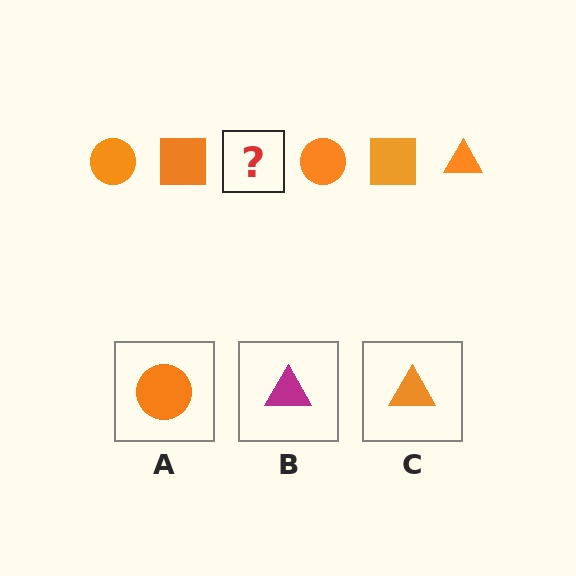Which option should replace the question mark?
Option C.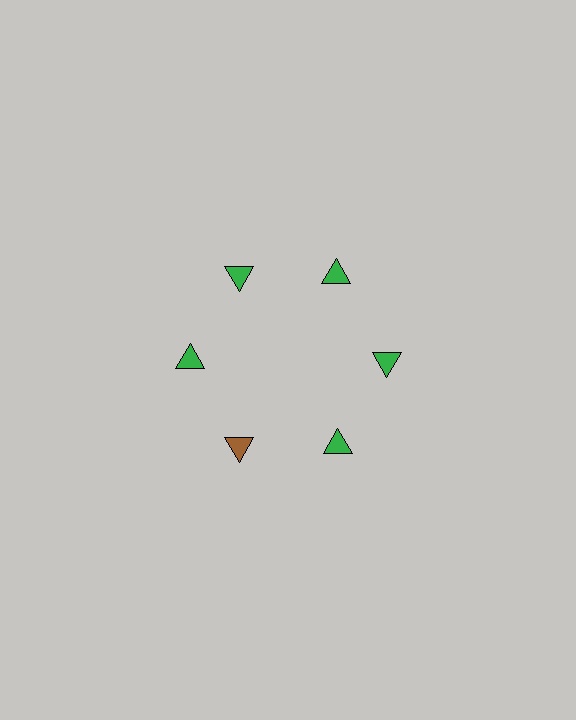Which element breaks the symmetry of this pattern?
The brown triangle at roughly the 7 o'clock position breaks the symmetry. All other shapes are green triangles.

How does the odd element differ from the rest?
It has a different color: brown instead of green.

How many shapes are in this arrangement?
There are 6 shapes arranged in a ring pattern.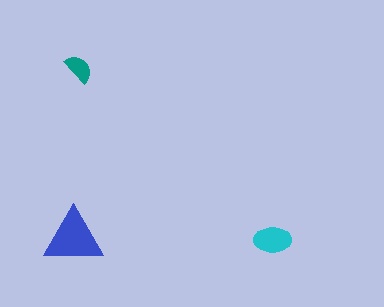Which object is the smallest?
The teal semicircle.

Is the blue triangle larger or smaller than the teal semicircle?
Larger.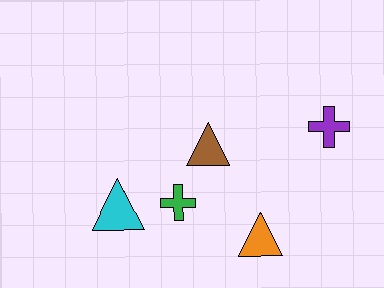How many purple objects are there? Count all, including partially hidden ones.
There is 1 purple object.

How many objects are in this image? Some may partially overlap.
There are 5 objects.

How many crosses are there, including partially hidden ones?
There are 2 crosses.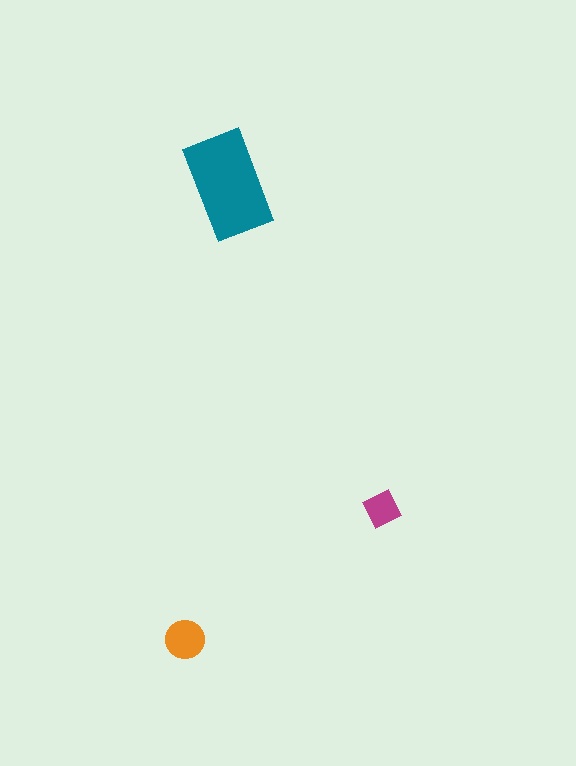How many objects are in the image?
There are 3 objects in the image.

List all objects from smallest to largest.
The magenta diamond, the orange circle, the teal rectangle.